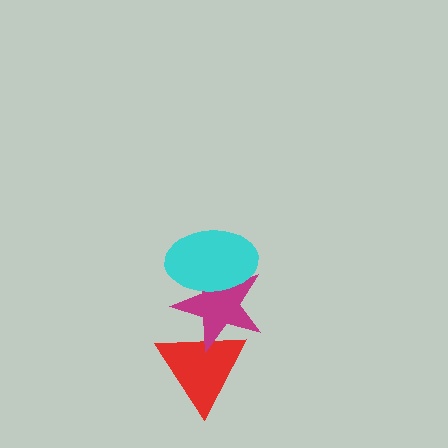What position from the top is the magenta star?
The magenta star is 2nd from the top.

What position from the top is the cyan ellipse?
The cyan ellipse is 1st from the top.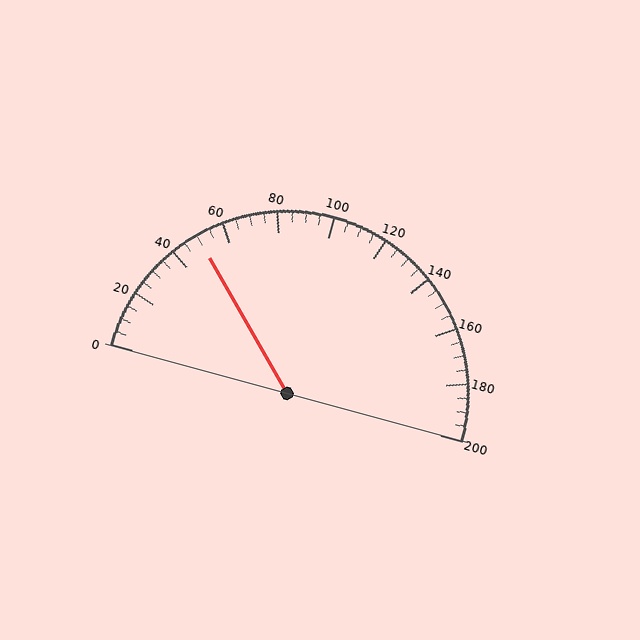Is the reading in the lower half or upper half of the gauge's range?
The reading is in the lower half of the range (0 to 200).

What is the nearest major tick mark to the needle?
The nearest major tick mark is 40.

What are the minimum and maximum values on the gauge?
The gauge ranges from 0 to 200.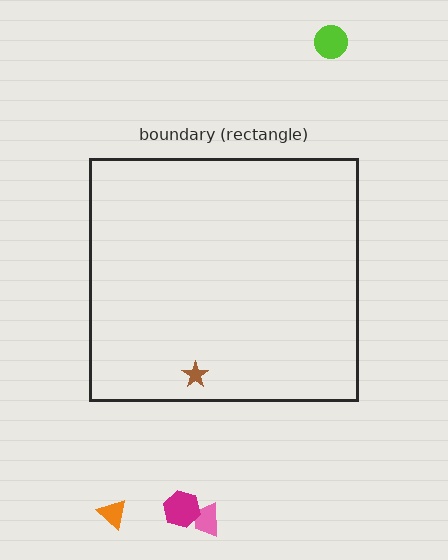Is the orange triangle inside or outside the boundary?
Outside.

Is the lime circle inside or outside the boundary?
Outside.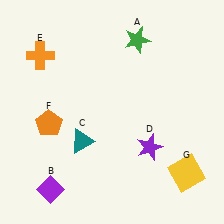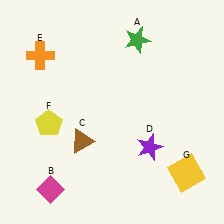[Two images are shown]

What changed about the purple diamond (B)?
In Image 1, B is purple. In Image 2, it changed to magenta.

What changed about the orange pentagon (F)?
In Image 1, F is orange. In Image 2, it changed to yellow.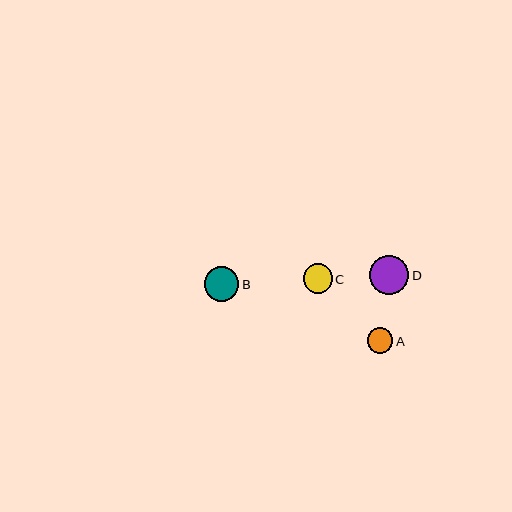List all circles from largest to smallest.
From largest to smallest: D, B, C, A.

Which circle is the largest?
Circle D is the largest with a size of approximately 39 pixels.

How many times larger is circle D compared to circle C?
Circle D is approximately 1.3 times the size of circle C.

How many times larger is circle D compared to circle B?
Circle D is approximately 1.1 times the size of circle B.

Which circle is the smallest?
Circle A is the smallest with a size of approximately 25 pixels.